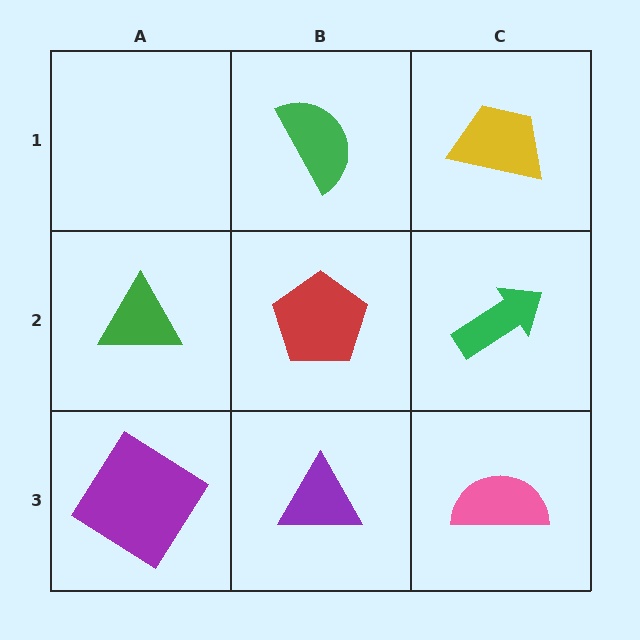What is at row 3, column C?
A pink semicircle.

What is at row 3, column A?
A purple diamond.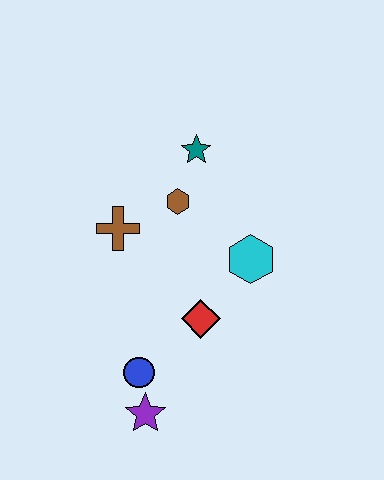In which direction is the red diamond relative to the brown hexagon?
The red diamond is below the brown hexagon.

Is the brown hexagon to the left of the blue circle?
No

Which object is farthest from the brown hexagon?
The purple star is farthest from the brown hexagon.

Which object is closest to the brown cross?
The brown hexagon is closest to the brown cross.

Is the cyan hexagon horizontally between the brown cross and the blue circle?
No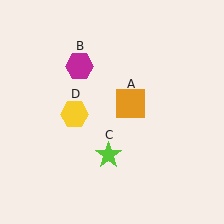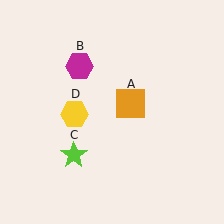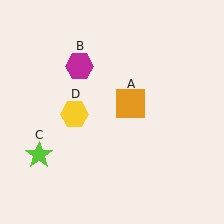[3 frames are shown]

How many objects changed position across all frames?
1 object changed position: lime star (object C).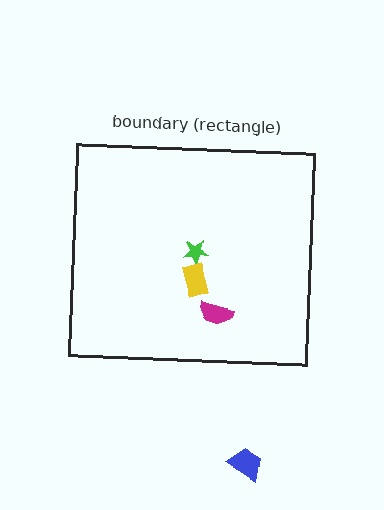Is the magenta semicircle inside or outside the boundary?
Inside.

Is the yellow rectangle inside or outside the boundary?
Inside.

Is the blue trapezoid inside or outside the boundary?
Outside.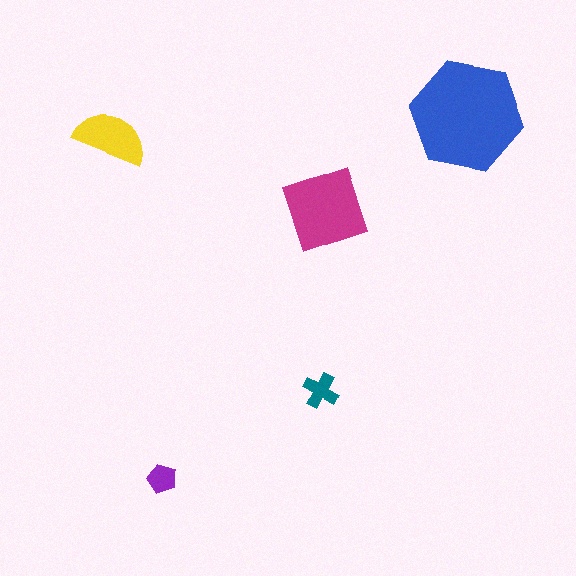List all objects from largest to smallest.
The blue hexagon, the magenta diamond, the yellow semicircle, the teal cross, the purple pentagon.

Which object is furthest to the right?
The blue hexagon is rightmost.